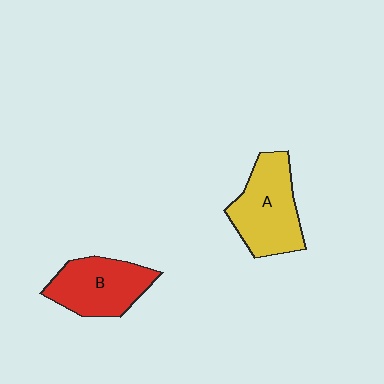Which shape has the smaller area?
Shape B (red).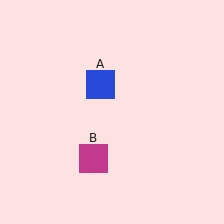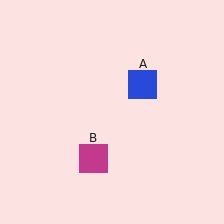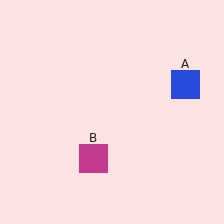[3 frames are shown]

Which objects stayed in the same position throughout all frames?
Magenta square (object B) remained stationary.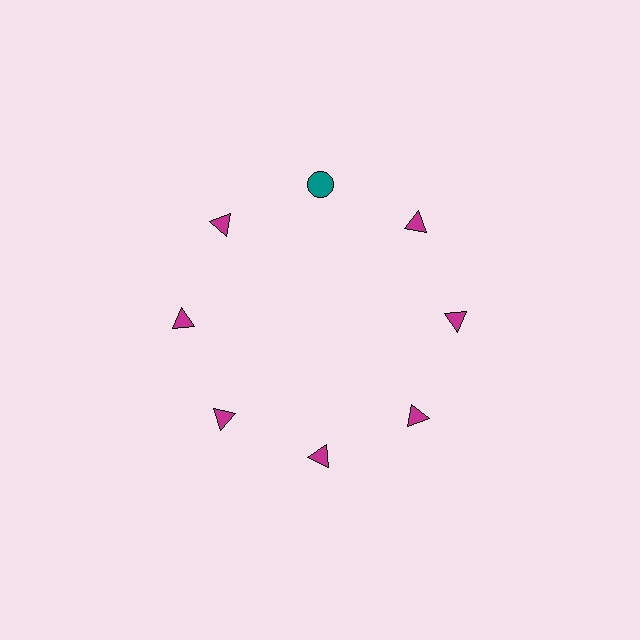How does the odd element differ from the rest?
It differs in both color (teal instead of magenta) and shape (circle instead of triangle).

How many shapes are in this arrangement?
There are 8 shapes arranged in a ring pattern.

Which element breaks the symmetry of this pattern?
The teal circle at roughly the 12 o'clock position breaks the symmetry. All other shapes are magenta triangles.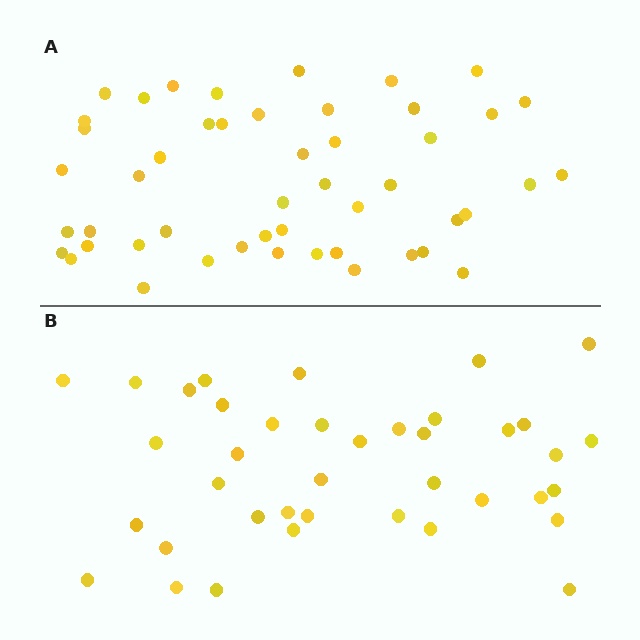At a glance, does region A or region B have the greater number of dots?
Region A (the top region) has more dots.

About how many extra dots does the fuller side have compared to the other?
Region A has roughly 10 or so more dots than region B.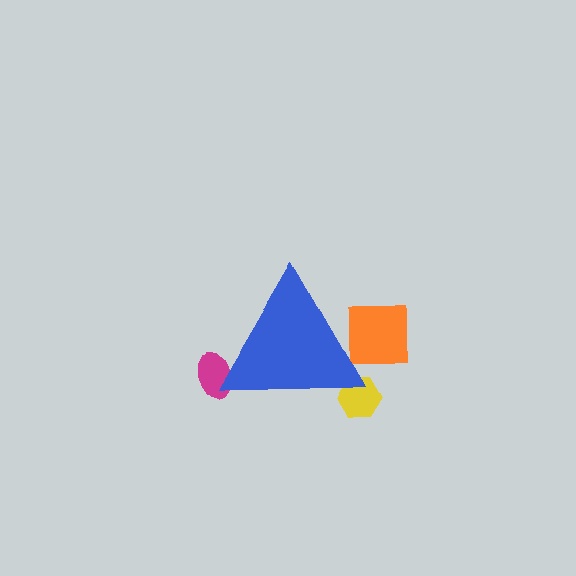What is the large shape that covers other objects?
A blue triangle.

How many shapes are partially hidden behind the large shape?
3 shapes are partially hidden.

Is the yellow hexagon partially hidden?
Yes, the yellow hexagon is partially hidden behind the blue triangle.